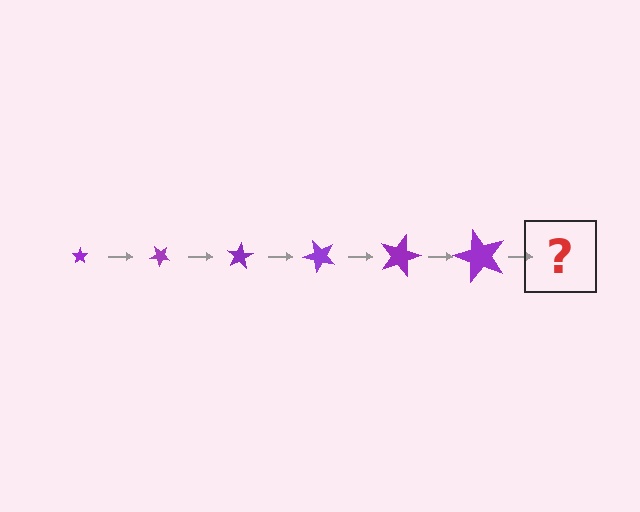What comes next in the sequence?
The next element should be a star, larger than the previous one and rotated 240 degrees from the start.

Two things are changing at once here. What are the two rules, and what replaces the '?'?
The two rules are that the star grows larger each step and it rotates 40 degrees each step. The '?' should be a star, larger than the previous one and rotated 240 degrees from the start.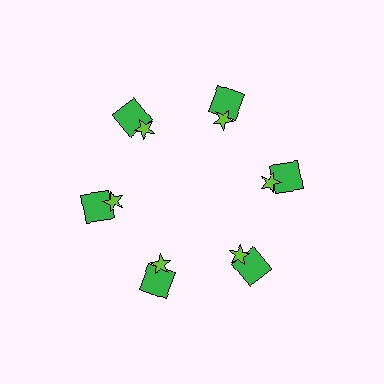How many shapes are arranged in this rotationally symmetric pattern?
There are 12 shapes, arranged in 6 groups of 2.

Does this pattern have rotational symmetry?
Yes, this pattern has 6-fold rotational symmetry. It looks the same after rotating 60 degrees around the center.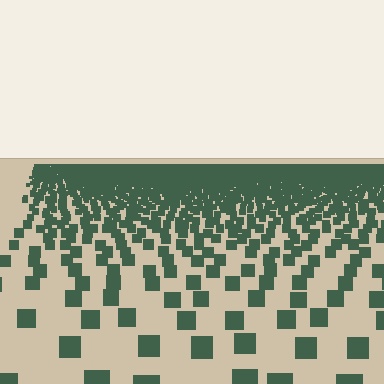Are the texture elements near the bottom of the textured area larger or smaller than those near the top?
Larger. Near the bottom, elements are closer to the viewer and appear at a bigger on-screen size.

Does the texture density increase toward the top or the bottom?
Density increases toward the top.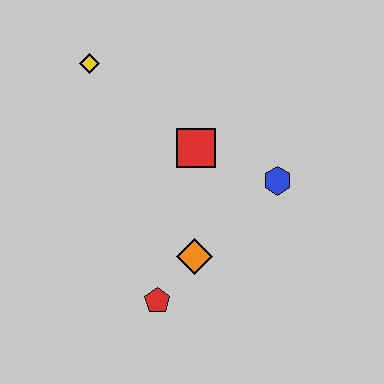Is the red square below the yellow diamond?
Yes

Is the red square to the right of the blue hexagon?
No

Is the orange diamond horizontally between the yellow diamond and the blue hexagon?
Yes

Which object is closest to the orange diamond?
The red pentagon is closest to the orange diamond.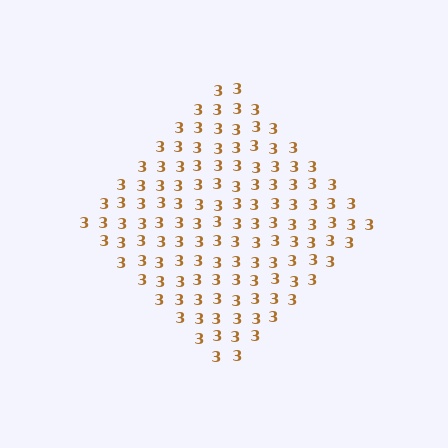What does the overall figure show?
The overall figure shows a diamond.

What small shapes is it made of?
It is made of small digit 3's.